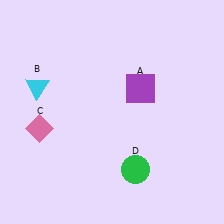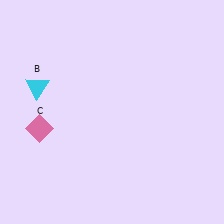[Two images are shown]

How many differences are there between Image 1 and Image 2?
There are 2 differences between the two images.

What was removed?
The purple square (A), the green circle (D) were removed in Image 2.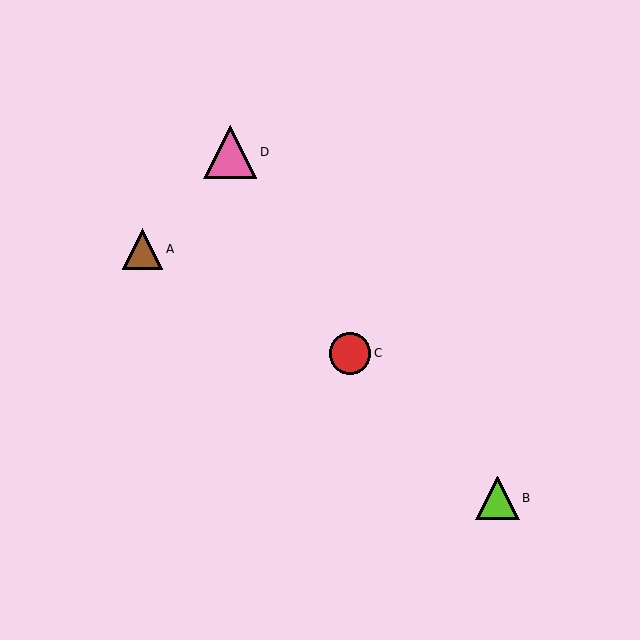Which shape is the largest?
The pink triangle (labeled D) is the largest.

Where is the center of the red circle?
The center of the red circle is at (350, 353).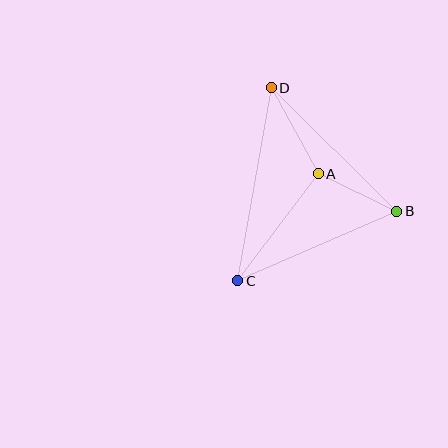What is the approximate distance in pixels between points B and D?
The distance between B and D is approximately 176 pixels.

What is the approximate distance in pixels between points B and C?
The distance between B and C is approximately 174 pixels.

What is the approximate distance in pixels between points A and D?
The distance between A and D is approximately 98 pixels.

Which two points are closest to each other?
Points A and B are closest to each other.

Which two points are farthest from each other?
Points C and D are farthest from each other.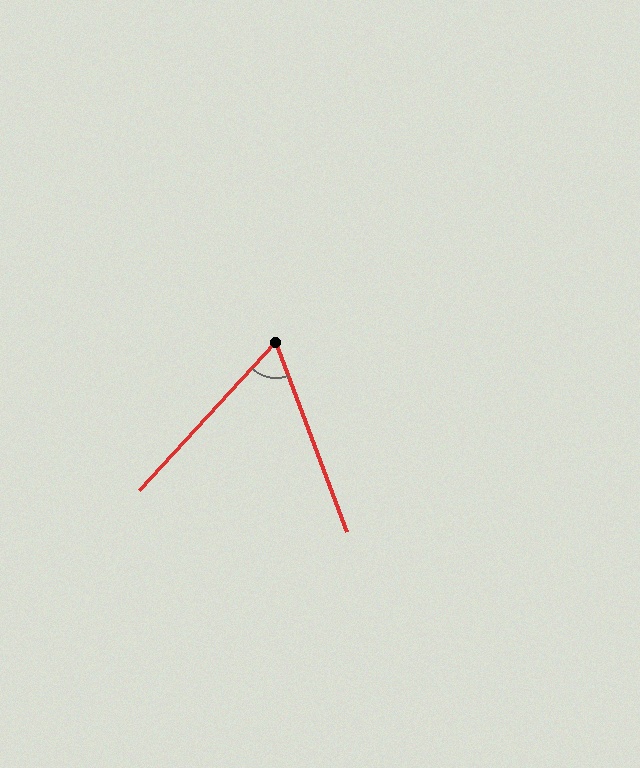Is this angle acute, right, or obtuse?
It is acute.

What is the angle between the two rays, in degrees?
Approximately 63 degrees.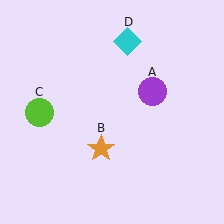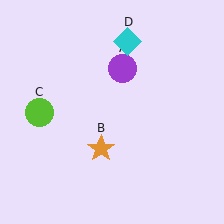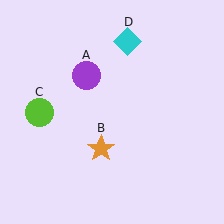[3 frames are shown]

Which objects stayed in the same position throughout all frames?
Orange star (object B) and lime circle (object C) and cyan diamond (object D) remained stationary.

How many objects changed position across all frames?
1 object changed position: purple circle (object A).